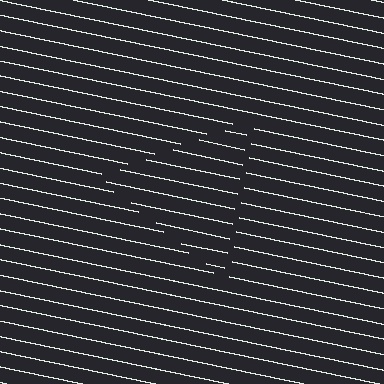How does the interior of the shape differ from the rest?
The interior of the shape contains the same grating, shifted by half a period — the contour is defined by the phase discontinuity where line-ends from the inner and outer gratings abut.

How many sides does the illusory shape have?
3 sides — the line-ends trace a triangle.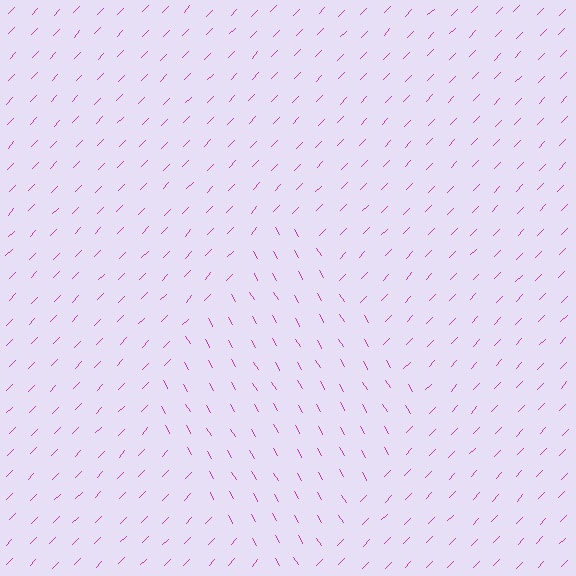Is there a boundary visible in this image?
Yes, there is a texture boundary formed by a change in line orientation.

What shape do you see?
I see a diamond.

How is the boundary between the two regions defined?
The boundary is defined purely by a change in line orientation (approximately 74 degrees difference). All lines are the same color and thickness.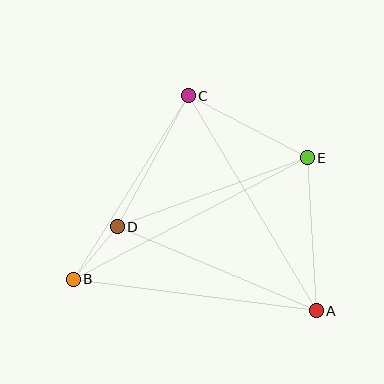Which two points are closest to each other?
Points B and D are closest to each other.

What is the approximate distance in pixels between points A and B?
The distance between A and B is approximately 245 pixels.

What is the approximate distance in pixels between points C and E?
The distance between C and E is approximately 134 pixels.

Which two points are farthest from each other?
Points B and E are farthest from each other.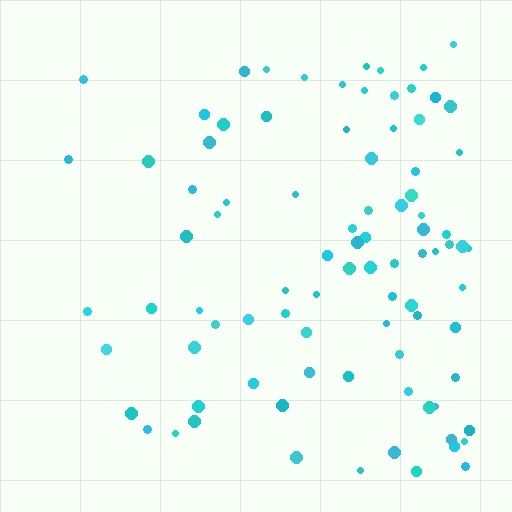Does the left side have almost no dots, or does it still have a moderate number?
Still a moderate number, just noticeably fewer than the right.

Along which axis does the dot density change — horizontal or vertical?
Horizontal.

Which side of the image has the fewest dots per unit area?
The left.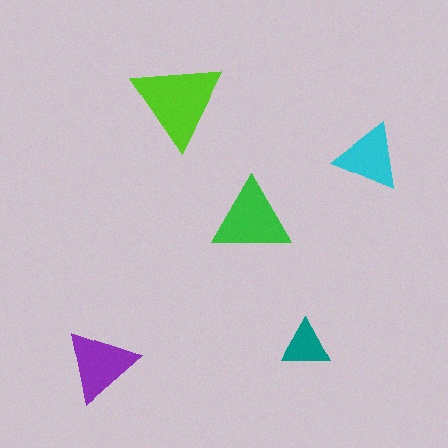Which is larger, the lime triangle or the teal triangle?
The lime one.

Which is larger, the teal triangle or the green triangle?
The green one.